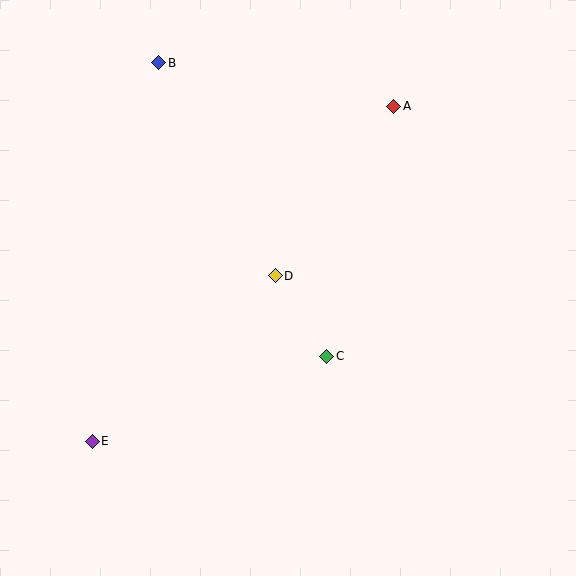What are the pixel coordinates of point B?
Point B is at (159, 63).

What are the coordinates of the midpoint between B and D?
The midpoint between B and D is at (217, 169).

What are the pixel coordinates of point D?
Point D is at (275, 276).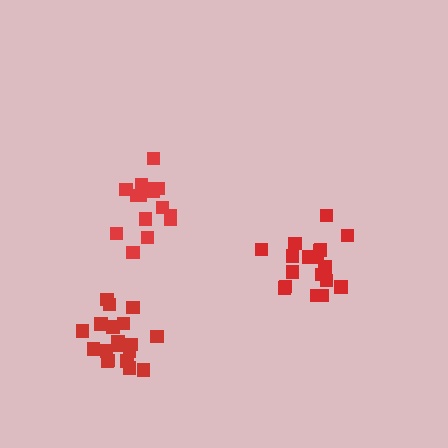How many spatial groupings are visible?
There are 3 spatial groupings.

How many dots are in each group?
Group 1: 19 dots, Group 2: 15 dots, Group 3: 19 dots (53 total).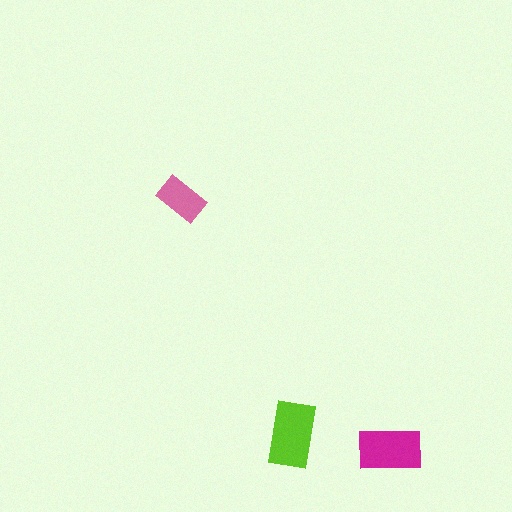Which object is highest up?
The pink rectangle is topmost.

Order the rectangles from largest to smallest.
the lime one, the magenta one, the pink one.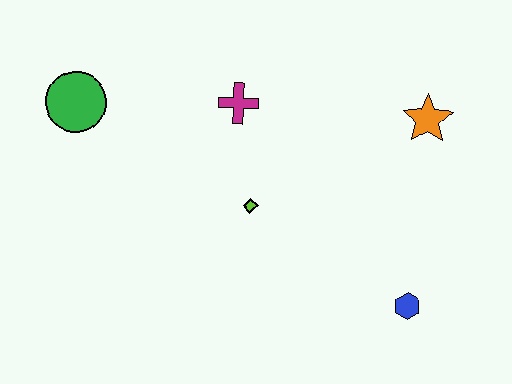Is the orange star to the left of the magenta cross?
No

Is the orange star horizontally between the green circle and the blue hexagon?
No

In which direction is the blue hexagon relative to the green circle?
The blue hexagon is to the right of the green circle.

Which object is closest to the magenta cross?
The lime diamond is closest to the magenta cross.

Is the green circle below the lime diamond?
No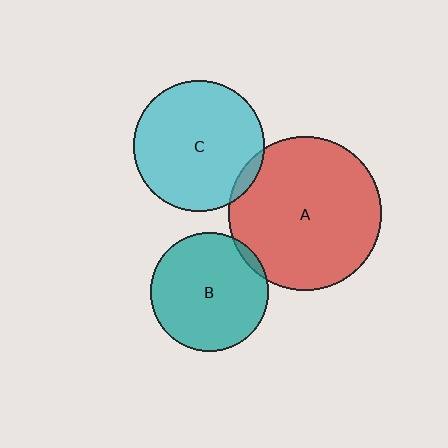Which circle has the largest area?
Circle A (red).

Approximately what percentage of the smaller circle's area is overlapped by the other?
Approximately 5%.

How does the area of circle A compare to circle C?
Approximately 1.4 times.